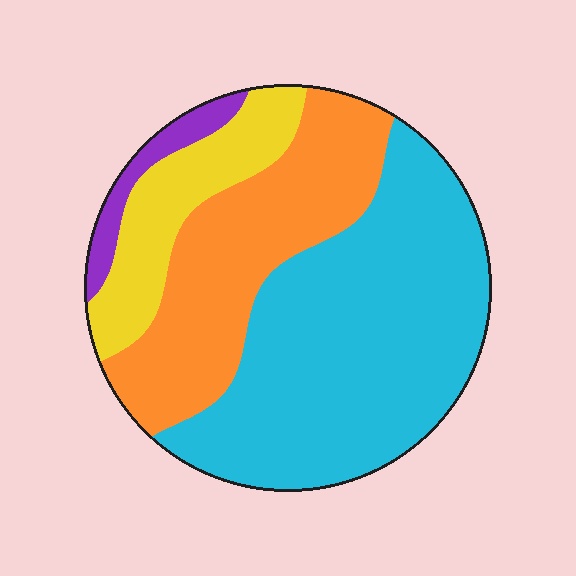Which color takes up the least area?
Purple, at roughly 5%.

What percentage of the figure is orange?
Orange covers 29% of the figure.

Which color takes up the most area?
Cyan, at roughly 50%.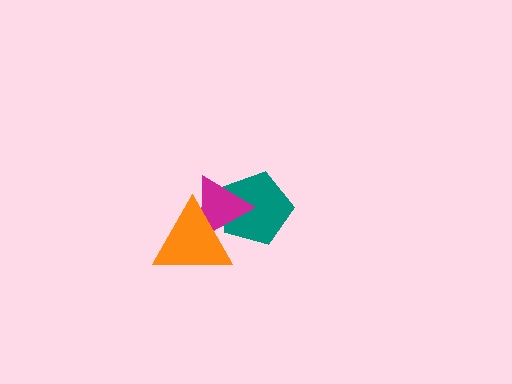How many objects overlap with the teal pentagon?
2 objects overlap with the teal pentagon.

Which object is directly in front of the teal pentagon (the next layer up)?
The magenta triangle is directly in front of the teal pentagon.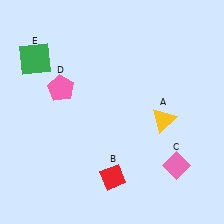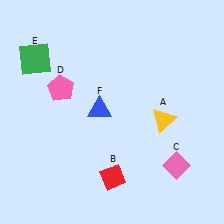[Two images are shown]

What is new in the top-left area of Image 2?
A blue triangle (F) was added in the top-left area of Image 2.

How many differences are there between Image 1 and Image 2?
There is 1 difference between the two images.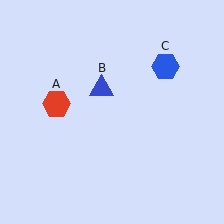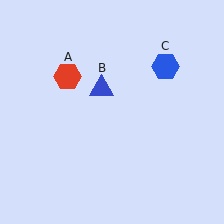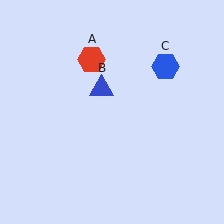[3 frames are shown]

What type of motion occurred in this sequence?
The red hexagon (object A) rotated clockwise around the center of the scene.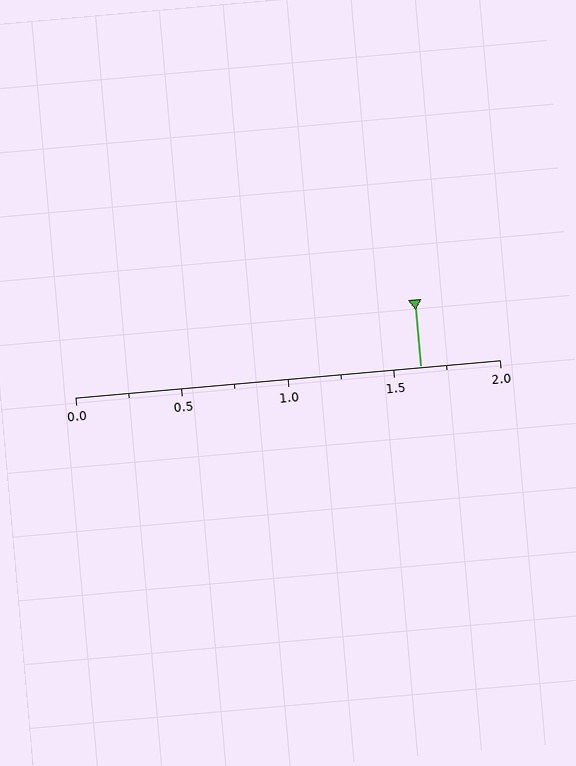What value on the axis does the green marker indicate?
The marker indicates approximately 1.62.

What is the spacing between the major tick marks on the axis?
The major ticks are spaced 0.5 apart.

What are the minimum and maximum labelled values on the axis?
The axis runs from 0.0 to 2.0.